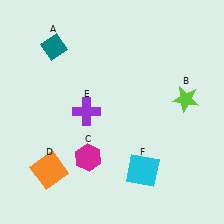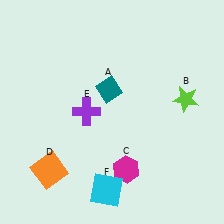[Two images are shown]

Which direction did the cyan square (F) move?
The cyan square (F) moved left.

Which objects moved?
The objects that moved are: the teal diamond (A), the magenta hexagon (C), the cyan square (F).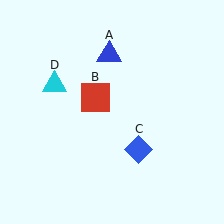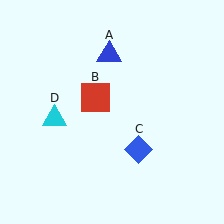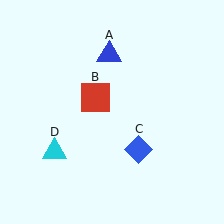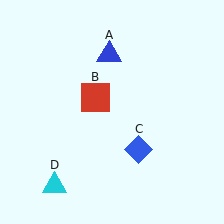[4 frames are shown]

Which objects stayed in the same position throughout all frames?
Blue triangle (object A) and red square (object B) and blue diamond (object C) remained stationary.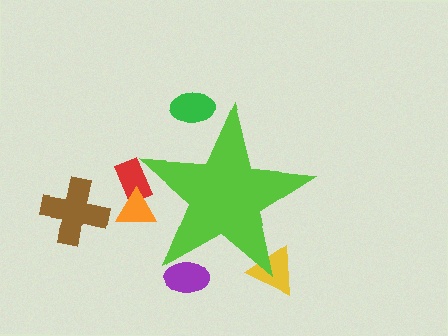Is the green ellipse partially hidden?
Yes, the green ellipse is partially hidden behind the lime star.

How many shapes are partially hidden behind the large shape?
5 shapes are partially hidden.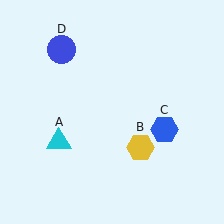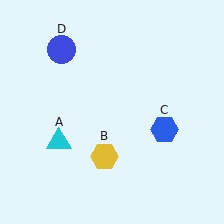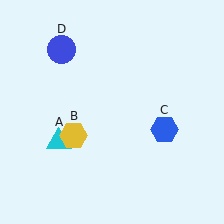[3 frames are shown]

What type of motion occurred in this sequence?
The yellow hexagon (object B) rotated clockwise around the center of the scene.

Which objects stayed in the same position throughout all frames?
Cyan triangle (object A) and blue hexagon (object C) and blue circle (object D) remained stationary.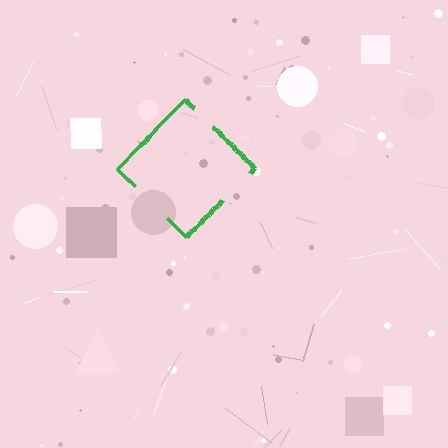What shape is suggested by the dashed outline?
The dashed outline suggests a diamond.